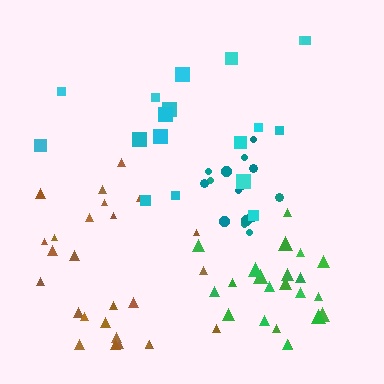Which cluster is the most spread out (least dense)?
Cyan.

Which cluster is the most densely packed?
Teal.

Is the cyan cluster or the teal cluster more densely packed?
Teal.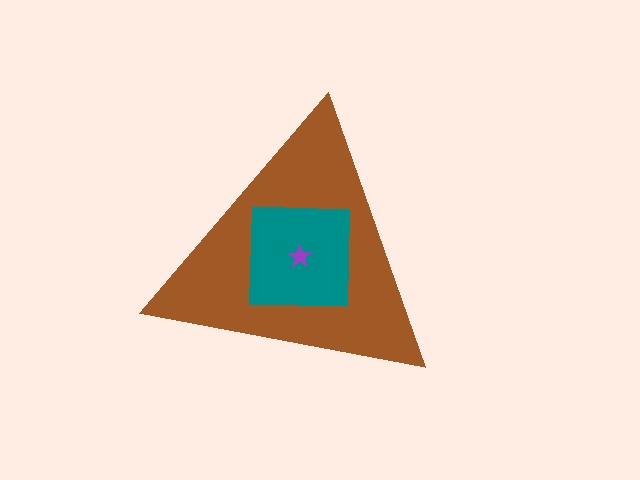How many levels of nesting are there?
3.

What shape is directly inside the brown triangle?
The teal square.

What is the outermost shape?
The brown triangle.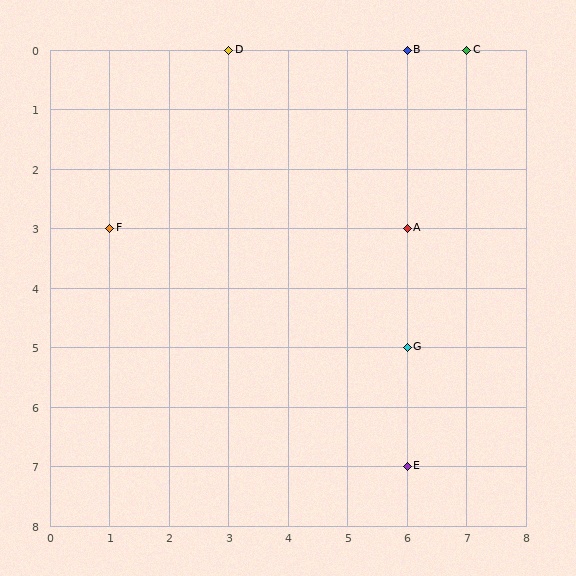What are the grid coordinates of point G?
Point G is at grid coordinates (6, 5).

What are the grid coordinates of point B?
Point B is at grid coordinates (6, 0).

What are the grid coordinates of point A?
Point A is at grid coordinates (6, 3).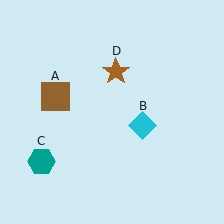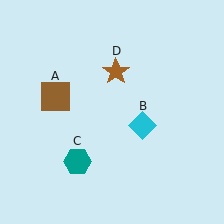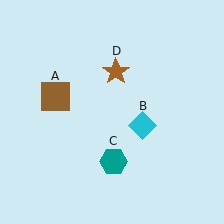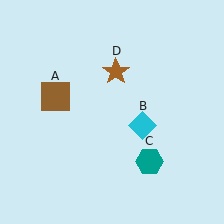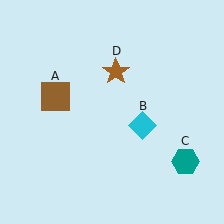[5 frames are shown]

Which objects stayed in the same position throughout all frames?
Brown square (object A) and cyan diamond (object B) and brown star (object D) remained stationary.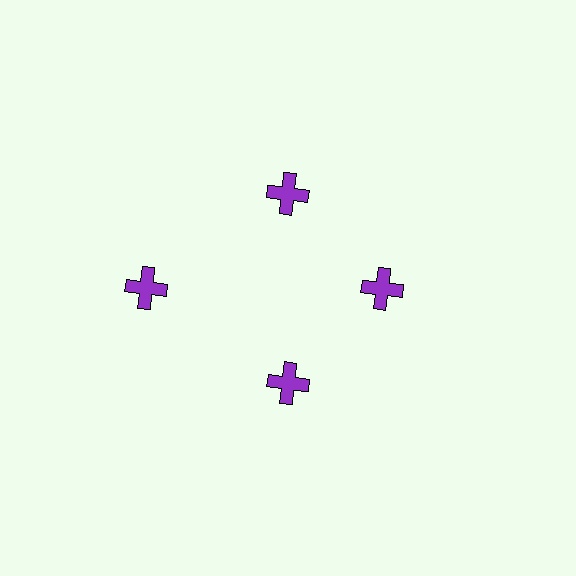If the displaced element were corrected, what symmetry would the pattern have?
It would have 4-fold rotational symmetry — the pattern would map onto itself every 90 degrees.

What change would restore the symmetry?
The symmetry would be restored by moving it inward, back onto the ring so that all 4 crosses sit at equal angles and equal distance from the center.